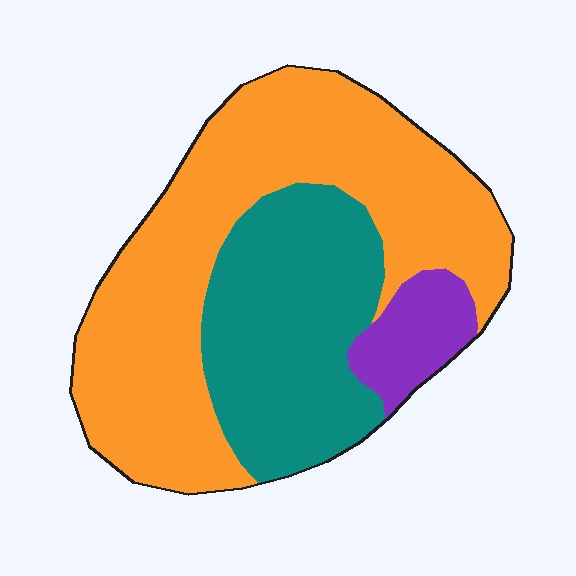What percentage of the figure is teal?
Teal covers 33% of the figure.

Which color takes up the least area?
Purple, at roughly 10%.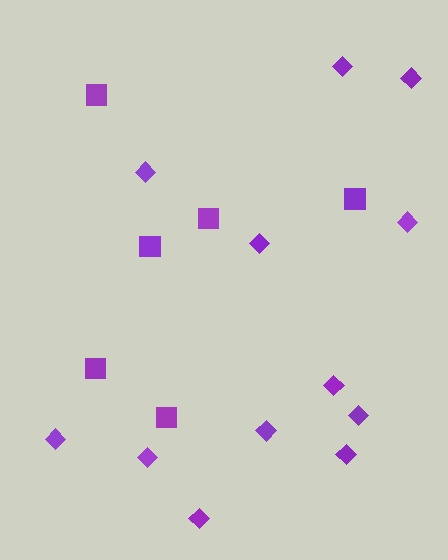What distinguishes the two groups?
There are 2 groups: one group of squares (6) and one group of diamonds (12).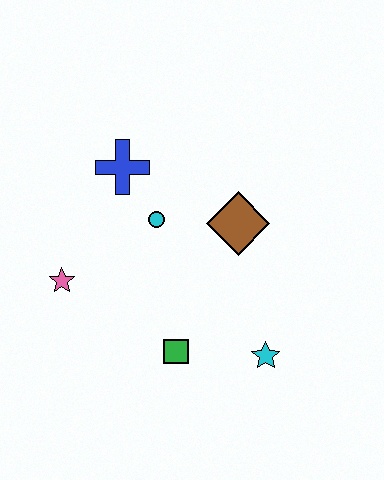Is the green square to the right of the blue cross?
Yes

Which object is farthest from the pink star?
The cyan star is farthest from the pink star.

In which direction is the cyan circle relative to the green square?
The cyan circle is above the green square.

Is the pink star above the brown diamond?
No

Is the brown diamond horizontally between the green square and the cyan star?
Yes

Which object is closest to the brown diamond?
The cyan circle is closest to the brown diamond.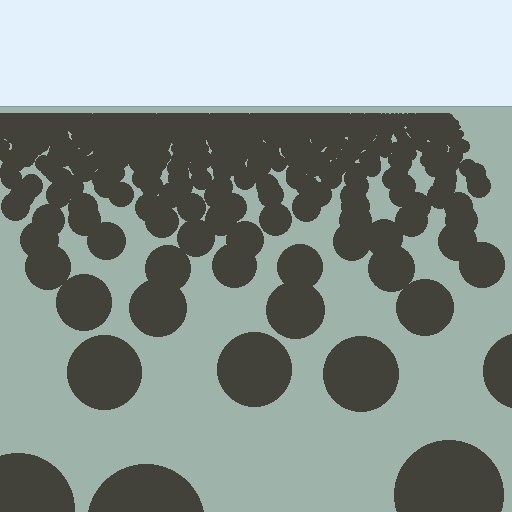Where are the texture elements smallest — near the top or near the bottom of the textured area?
Near the top.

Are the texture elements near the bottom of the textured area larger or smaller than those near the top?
Larger. Near the bottom, elements are closer to the viewer and appear at a bigger on-screen size.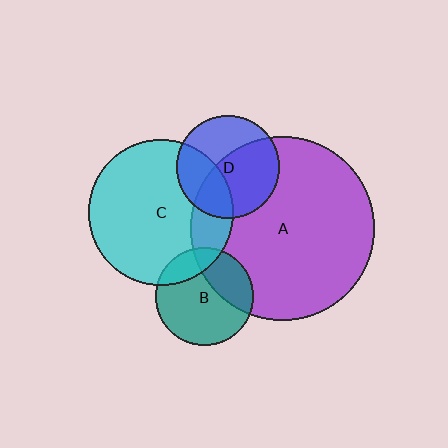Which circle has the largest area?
Circle A (purple).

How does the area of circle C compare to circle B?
Approximately 2.2 times.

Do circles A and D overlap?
Yes.